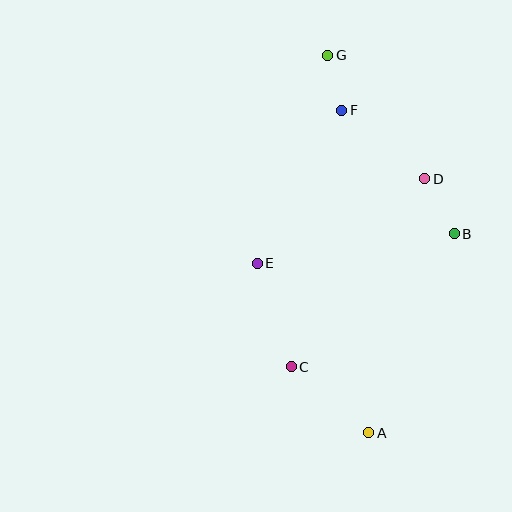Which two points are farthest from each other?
Points A and G are farthest from each other.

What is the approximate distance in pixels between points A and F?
The distance between A and F is approximately 324 pixels.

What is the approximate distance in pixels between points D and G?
The distance between D and G is approximately 157 pixels.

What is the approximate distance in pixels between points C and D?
The distance between C and D is approximately 231 pixels.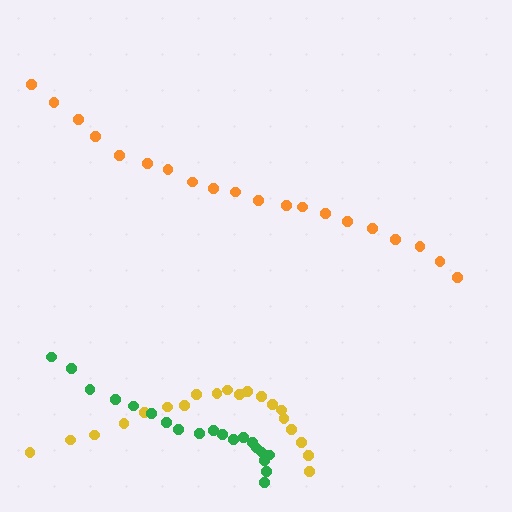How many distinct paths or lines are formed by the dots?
There are 3 distinct paths.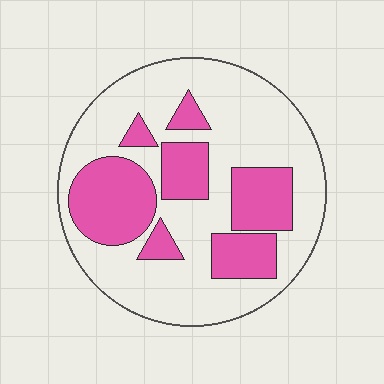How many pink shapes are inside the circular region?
7.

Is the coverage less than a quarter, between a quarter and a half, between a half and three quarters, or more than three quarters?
Between a quarter and a half.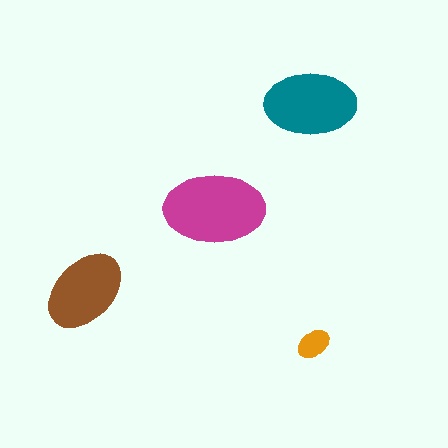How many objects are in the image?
There are 4 objects in the image.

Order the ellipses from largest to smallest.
the magenta one, the teal one, the brown one, the orange one.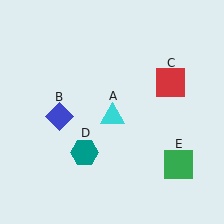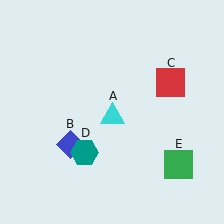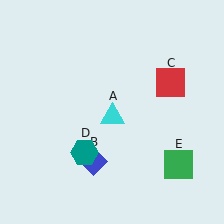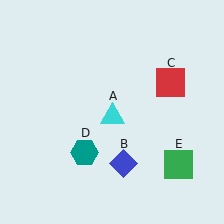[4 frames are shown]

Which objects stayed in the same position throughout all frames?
Cyan triangle (object A) and red square (object C) and teal hexagon (object D) and green square (object E) remained stationary.